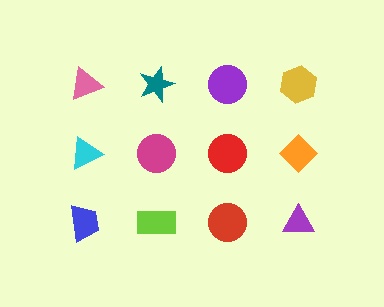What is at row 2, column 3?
A red circle.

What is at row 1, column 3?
A purple circle.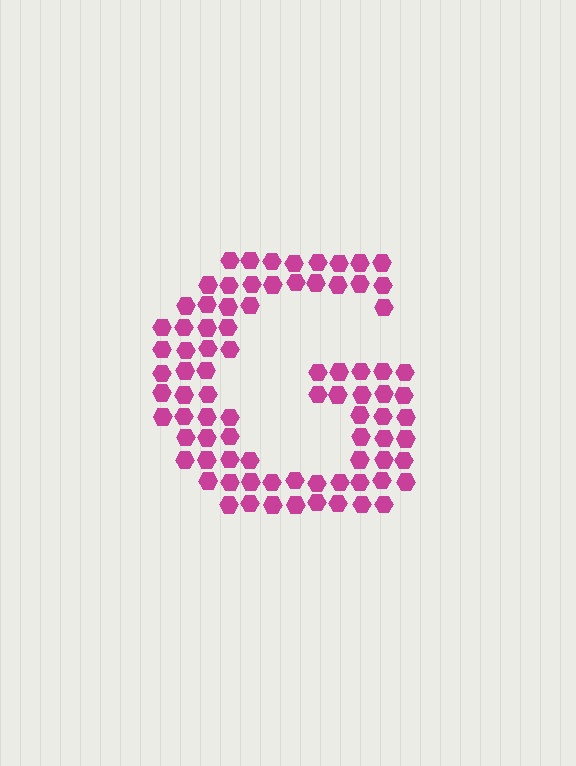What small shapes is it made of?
It is made of small hexagons.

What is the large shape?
The large shape is the letter G.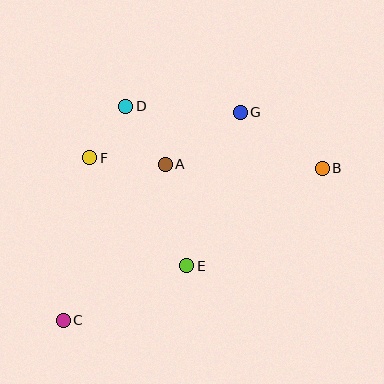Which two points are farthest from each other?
Points B and C are farthest from each other.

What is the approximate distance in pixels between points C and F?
The distance between C and F is approximately 165 pixels.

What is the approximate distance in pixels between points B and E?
The distance between B and E is approximately 167 pixels.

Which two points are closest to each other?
Points D and F are closest to each other.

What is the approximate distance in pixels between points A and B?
The distance between A and B is approximately 157 pixels.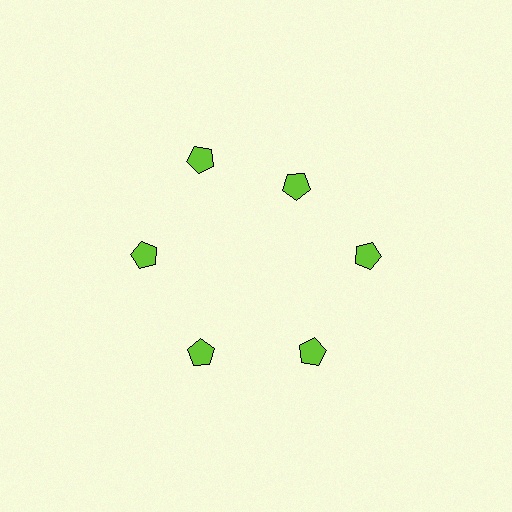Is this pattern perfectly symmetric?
No. The 6 lime pentagons are arranged in a ring, but one element near the 1 o'clock position is pulled inward toward the center, breaking the 6-fold rotational symmetry.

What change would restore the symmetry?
The symmetry would be restored by moving it outward, back onto the ring so that all 6 pentagons sit at equal angles and equal distance from the center.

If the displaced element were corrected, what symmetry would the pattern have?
It would have 6-fold rotational symmetry — the pattern would map onto itself every 60 degrees.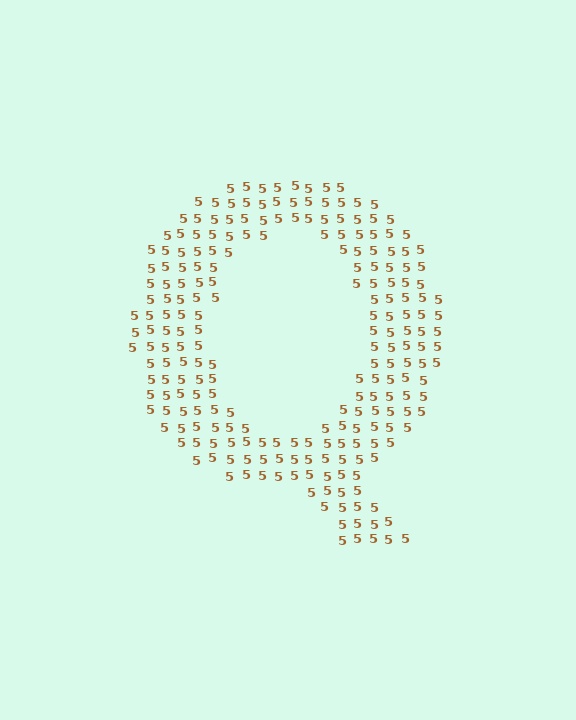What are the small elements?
The small elements are digit 5's.